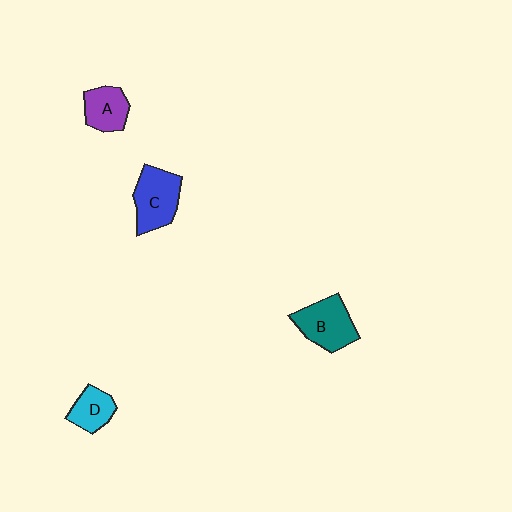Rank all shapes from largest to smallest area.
From largest to smallest: C (blue), B (teal), A (purple), D (cyan).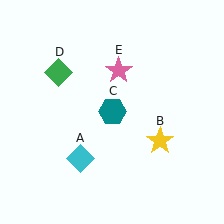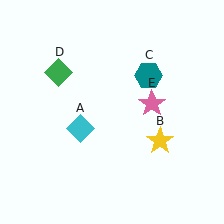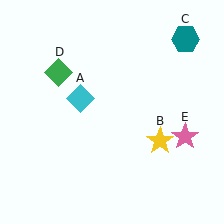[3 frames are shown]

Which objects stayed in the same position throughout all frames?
Yellow star (object B) and green diamond (object D) remained stationary.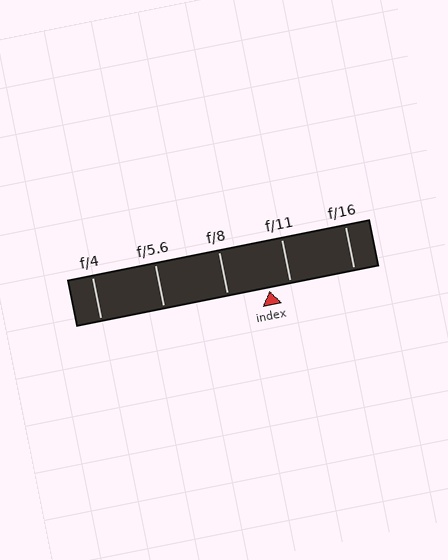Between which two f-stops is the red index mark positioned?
The index mark is between f/8 and f/11.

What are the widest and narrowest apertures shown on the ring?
The widest aperture shown is f/4 and the narrowest is f/16.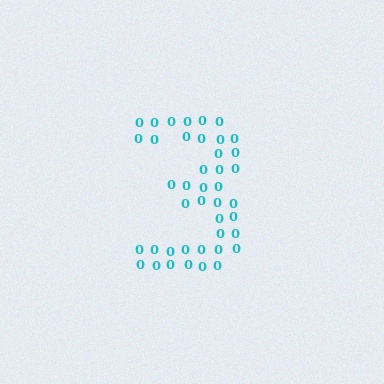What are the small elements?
The small elements are digit 0's.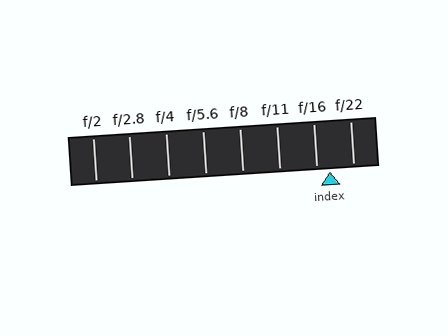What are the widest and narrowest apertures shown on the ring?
The widest aperture shown is f/2 and the narrowest is f/22.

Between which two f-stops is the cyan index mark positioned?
The index mark is between f/16 and f/22.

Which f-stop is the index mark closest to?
The index mark is closest to f/16.